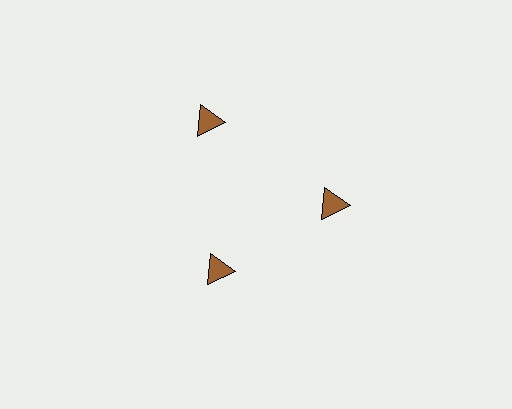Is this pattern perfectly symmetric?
No. The 3 brown triangles are arranged in a ring, but one element near the 11 o'clock position is pushed outward from the center, breaking the 3-fold rotational symmetry.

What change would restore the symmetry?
The symmetry would be restored by moving it inward, back onto the ring so that all 3 triangles sit at equal angles and equal distance from the center.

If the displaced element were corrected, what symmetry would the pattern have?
It would have 3-fold rotational symmetry — the pattern would map onto itself every 120 degrees.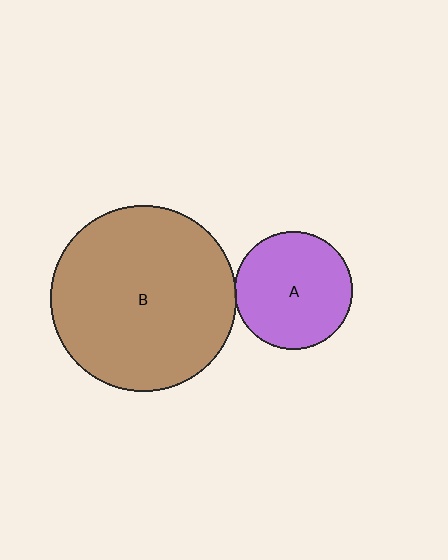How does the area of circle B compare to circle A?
Approximately 2.5 times.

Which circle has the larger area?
Circle B (brown).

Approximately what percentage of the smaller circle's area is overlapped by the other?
Approximately 5%.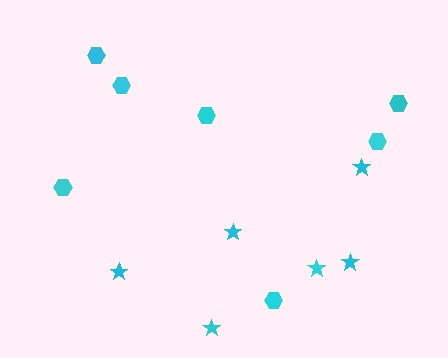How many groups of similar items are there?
There are 2 groups: one group of hexagons (7) and one group of stars (6).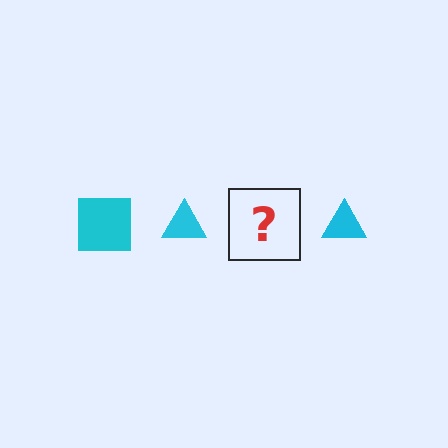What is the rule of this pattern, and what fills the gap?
The rule is that the pattern cycles through square, triangle shapes in cyan. The gap should be filled with a cyan square.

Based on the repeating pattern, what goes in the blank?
The blank should be a cyan square.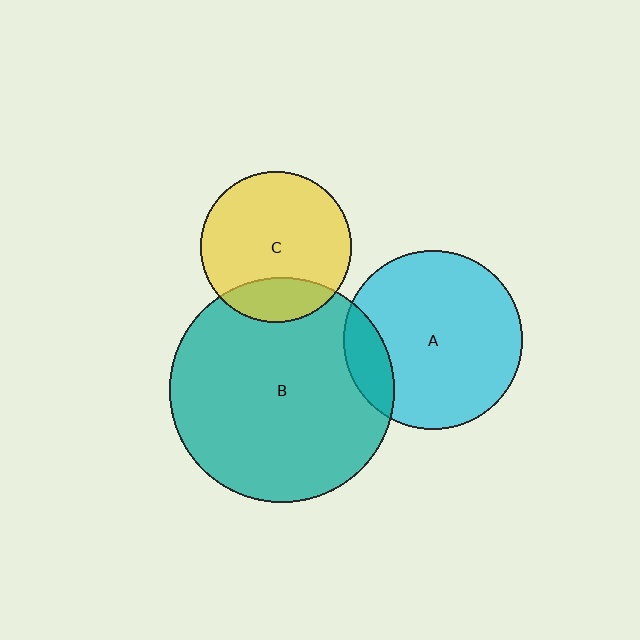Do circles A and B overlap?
Yes.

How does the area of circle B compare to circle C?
Approximately 2.2 times.